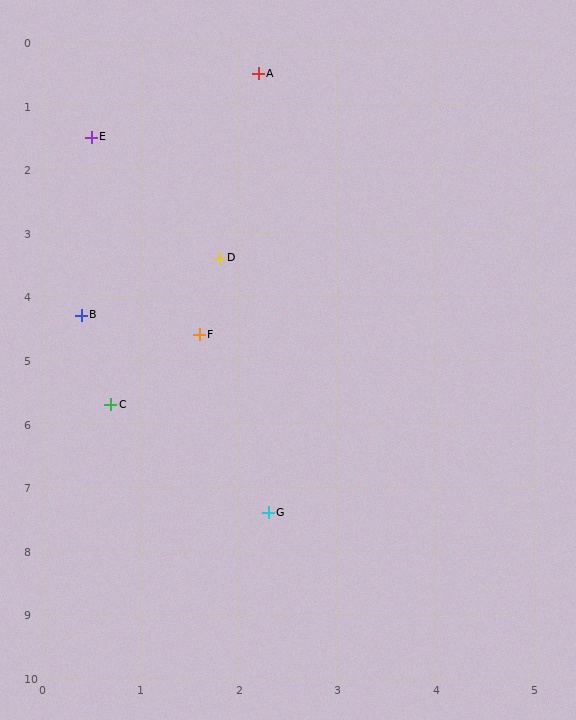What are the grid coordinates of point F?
Point F is at approximately (1.6, 4.6).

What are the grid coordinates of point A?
Point A is at approximately (2.2, 0.5).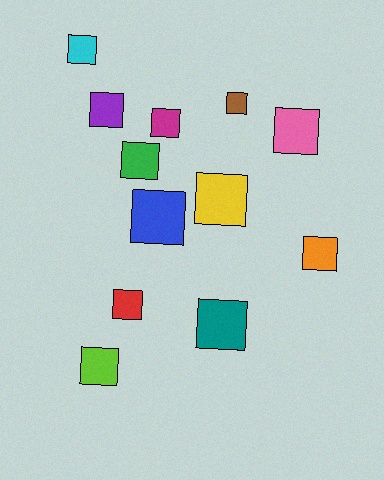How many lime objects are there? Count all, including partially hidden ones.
There is 1 lime object.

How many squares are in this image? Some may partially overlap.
There are 12 squares.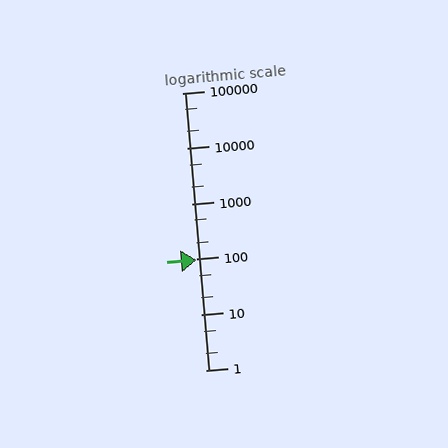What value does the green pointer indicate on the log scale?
The pointer indicates approximately 96.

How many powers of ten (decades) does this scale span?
The scale spans 5 decades, from 1 to 100000.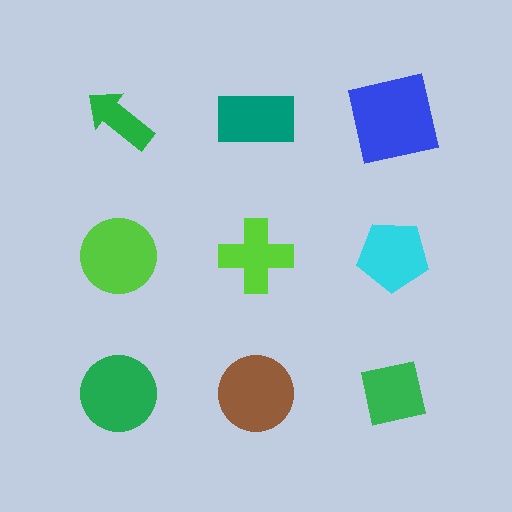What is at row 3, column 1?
A green circle.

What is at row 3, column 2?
A brown circle.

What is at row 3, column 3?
A green square.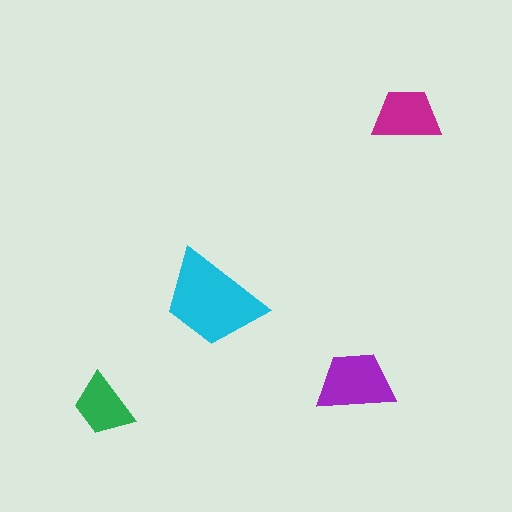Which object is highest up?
The magenta trapezoid is topmost.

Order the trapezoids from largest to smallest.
the cyan one, the purple one, the magenta one, the green one.